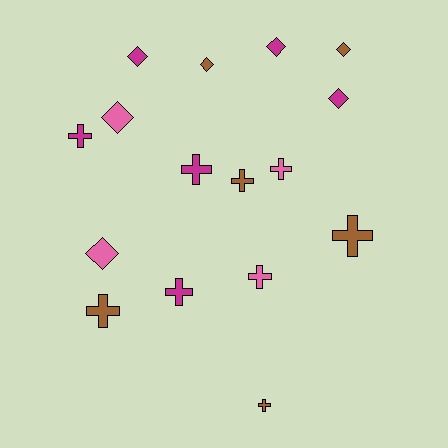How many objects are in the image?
There are 16 objects.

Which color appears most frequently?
Magenta, with 6 objects.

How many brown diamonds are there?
There are 2 brown diamonds.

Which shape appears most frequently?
Cross, with 9 objects.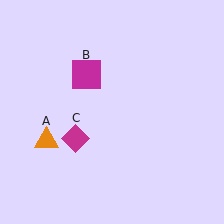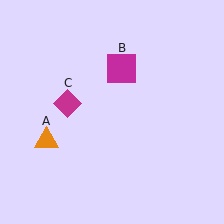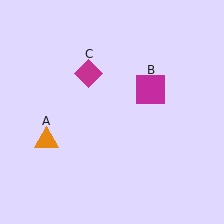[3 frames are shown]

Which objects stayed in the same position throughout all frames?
Orange triangle (object A) remained stationary.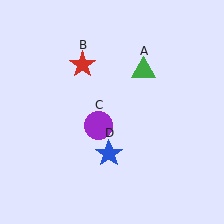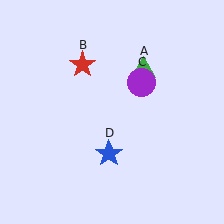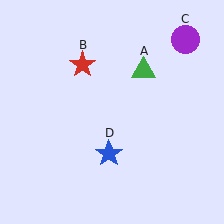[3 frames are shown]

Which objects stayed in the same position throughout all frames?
Green triangle (object A) and red star (object B) and blue star (object D) remained stationary.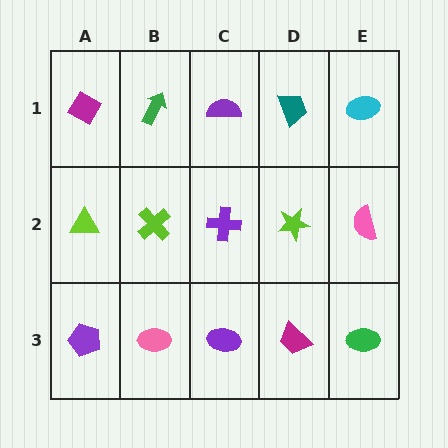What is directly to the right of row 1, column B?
A purple semicircle.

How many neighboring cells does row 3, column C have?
3.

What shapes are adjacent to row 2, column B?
A green arrow (row 1, column B), a pink ellipse (row 3, column B), a lime triangle (row 2, column A), a purple cross (row 2, column C).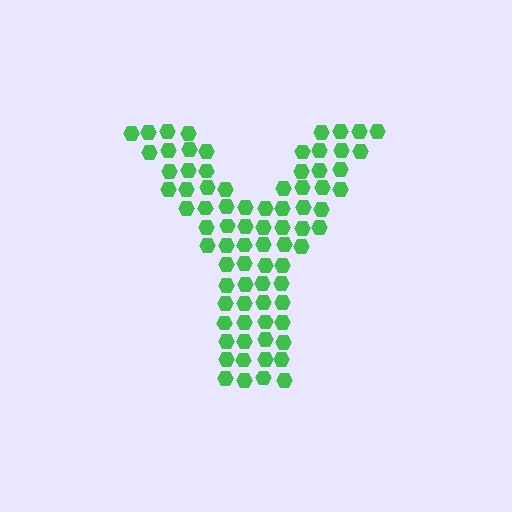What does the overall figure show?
The overall figure shows the letter Y.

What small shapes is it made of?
It is made of small hexagons.